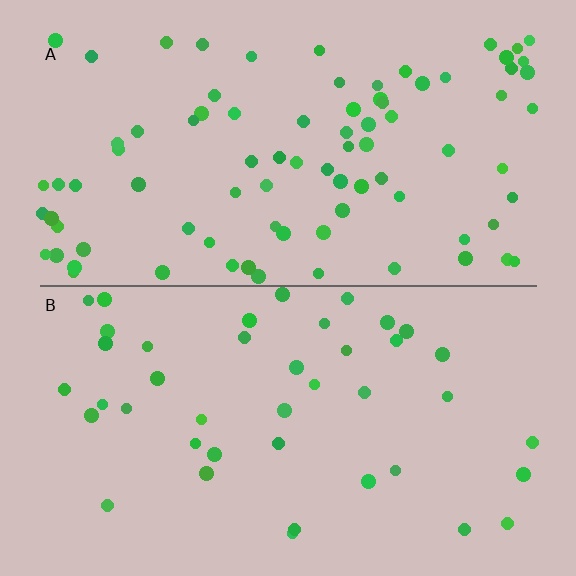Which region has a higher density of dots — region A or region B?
A (the top).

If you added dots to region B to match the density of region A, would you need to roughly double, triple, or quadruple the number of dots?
Approximately double.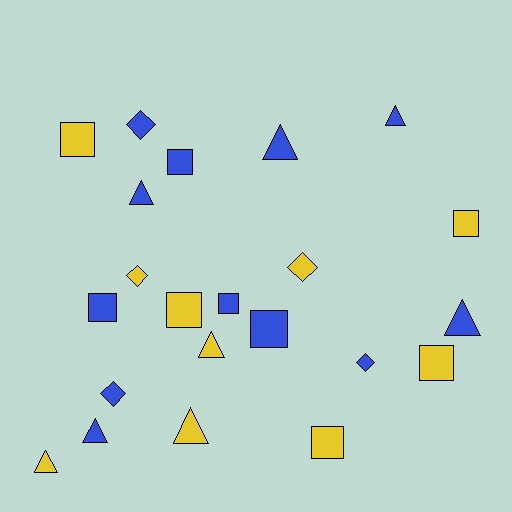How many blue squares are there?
There are 4 blue squares.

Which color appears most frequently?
Blue, with 12 objects.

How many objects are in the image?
There are 22 objects.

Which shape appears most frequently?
Square, with 9 objects.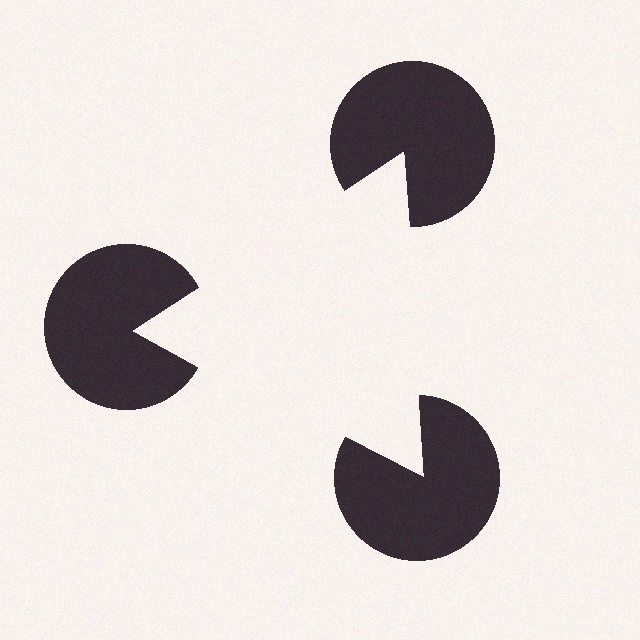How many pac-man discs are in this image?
There are 3 — one at each vertex of the illusory triangle.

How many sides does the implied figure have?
3 sides.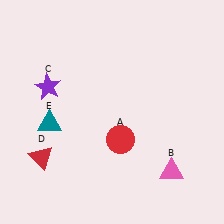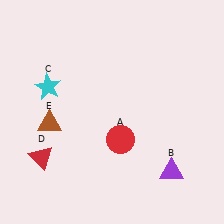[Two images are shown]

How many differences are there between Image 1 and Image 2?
There are 3 differences between the two images.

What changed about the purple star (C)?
In Image 1, C is purple. In Image 2, it changed to cyan.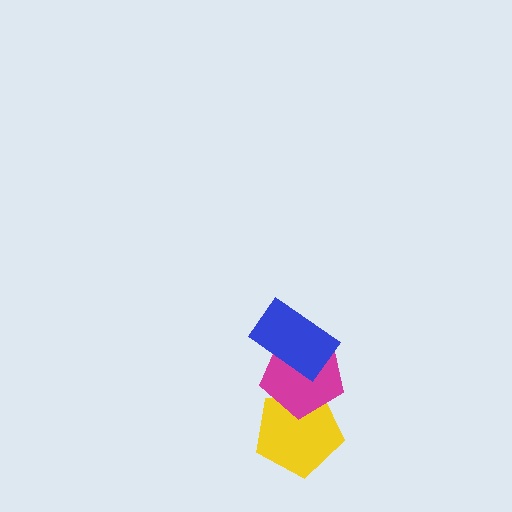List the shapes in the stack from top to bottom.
From top to bottom: the blue rectangle, the magenta pentagon, the yellow pentagon.